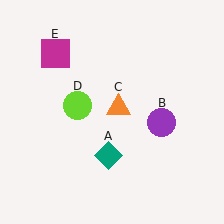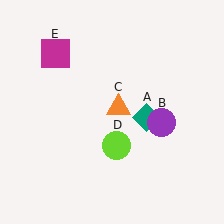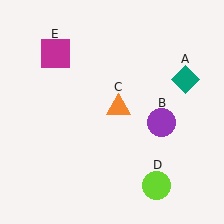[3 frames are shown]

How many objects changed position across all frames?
2 objects changed position: teal diamond (object A), lime circle (object D).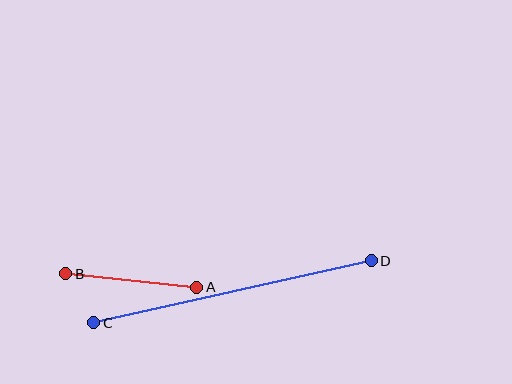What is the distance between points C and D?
The distance is approximately 284 pixels.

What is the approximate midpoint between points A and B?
The midpoint is at approximately (131, 281) pixels.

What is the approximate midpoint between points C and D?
The midpoint is at approximately (233, 292) pixels.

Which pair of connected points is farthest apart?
Points C and D are farthest apart.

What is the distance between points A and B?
The distance is approximately 132 pixels.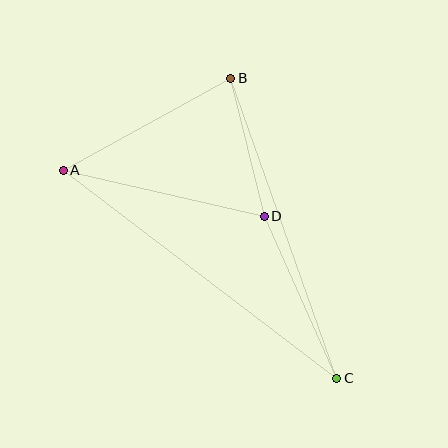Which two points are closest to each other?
Points B and D are closest to each other.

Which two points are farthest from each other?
Points A and C are farthest from each other.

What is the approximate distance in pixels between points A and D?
The distance between A and D is approximately 206 pixels.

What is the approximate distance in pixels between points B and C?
The distance between B and C is approximately 318 pixels.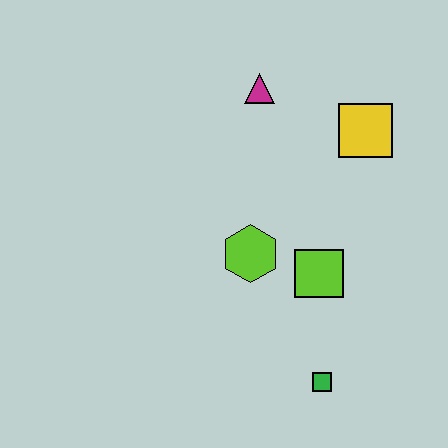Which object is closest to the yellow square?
The magenta triangle is closest to the yellow square.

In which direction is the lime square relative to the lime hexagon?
The lime square is to the right of the lime hexagon.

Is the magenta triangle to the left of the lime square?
Yes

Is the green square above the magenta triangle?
No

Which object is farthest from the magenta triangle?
The green square is farthest from the magenta triangle.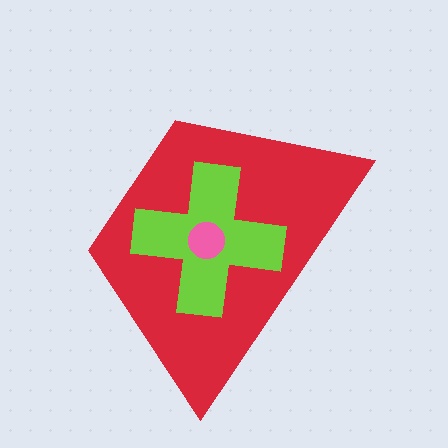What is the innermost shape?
The pink circle.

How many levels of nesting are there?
3.